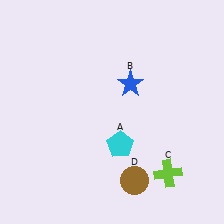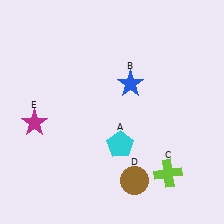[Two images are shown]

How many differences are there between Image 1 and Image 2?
There is 1 difference between the two images.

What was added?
A magenta star (E) was added in Image 2.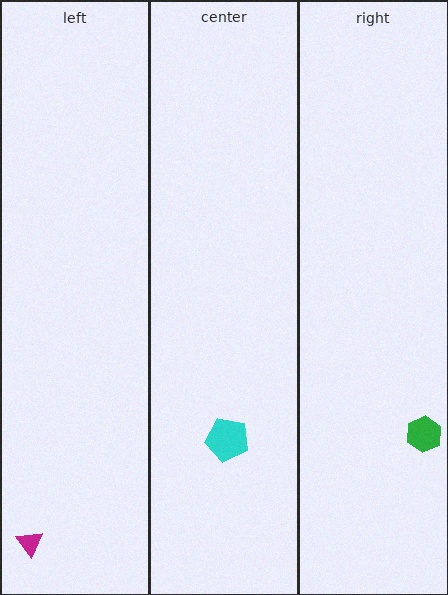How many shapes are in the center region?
1.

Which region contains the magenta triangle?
The left region.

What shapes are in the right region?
The green hexagon.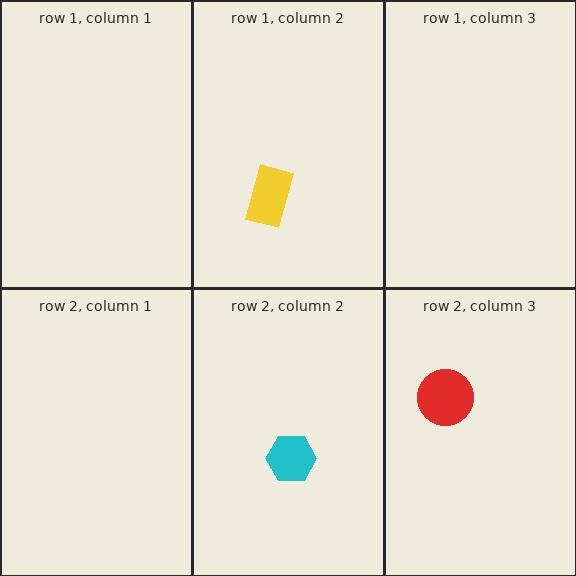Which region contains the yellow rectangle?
The row 1, column 2 region.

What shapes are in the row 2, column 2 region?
The cyan hexagon.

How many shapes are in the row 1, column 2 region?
1.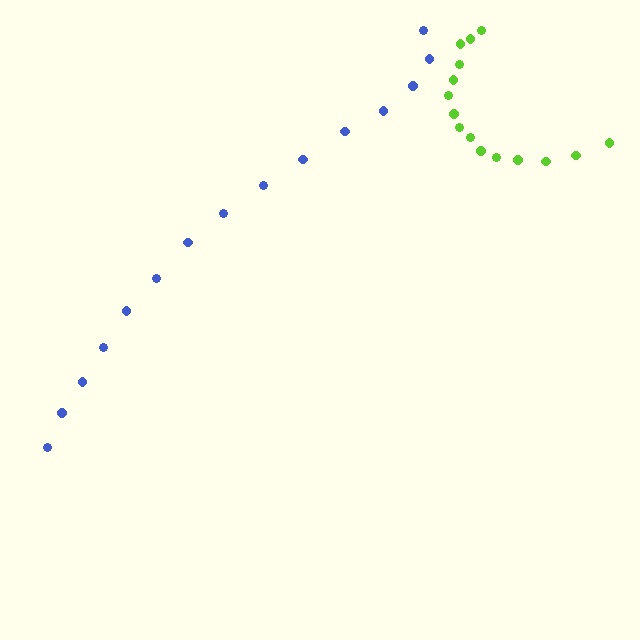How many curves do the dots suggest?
There are 2 distinct paths.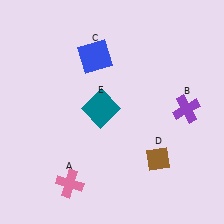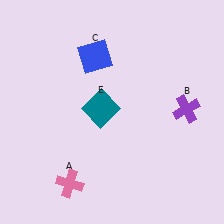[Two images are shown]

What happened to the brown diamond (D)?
The brown diamond (D) was removed in Image 2. It was in the bottom-right area of Image 1.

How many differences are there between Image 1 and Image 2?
There is 1 difference between the two images.